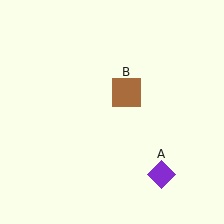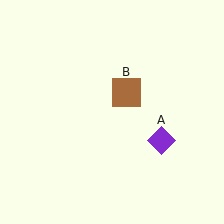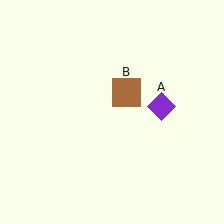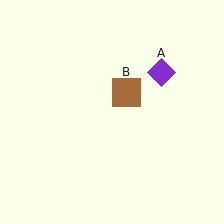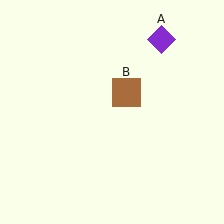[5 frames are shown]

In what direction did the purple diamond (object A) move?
The purple diamond (object A) moved up.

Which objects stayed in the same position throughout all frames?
Brown square (object B) remained stationary.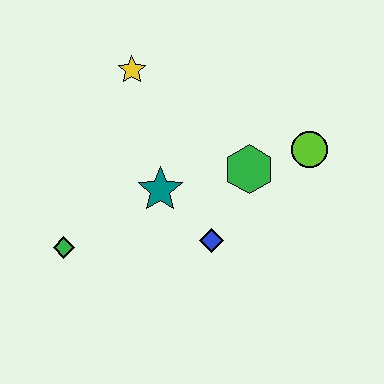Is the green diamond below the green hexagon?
Yes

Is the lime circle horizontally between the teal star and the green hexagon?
No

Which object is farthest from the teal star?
The lime circle is farthest from the teal star.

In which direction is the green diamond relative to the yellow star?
The green diamond is below the yellow star.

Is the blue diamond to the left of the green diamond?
No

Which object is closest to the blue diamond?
The teal star is closest to the blue diamond.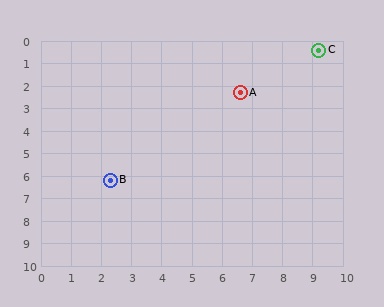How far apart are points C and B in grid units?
Points C and B are about 9.0 grid units apart.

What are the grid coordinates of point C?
Point C is at approximately (9.2, 0.4).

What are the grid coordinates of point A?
Point A is at approximately (6.6, 2.3).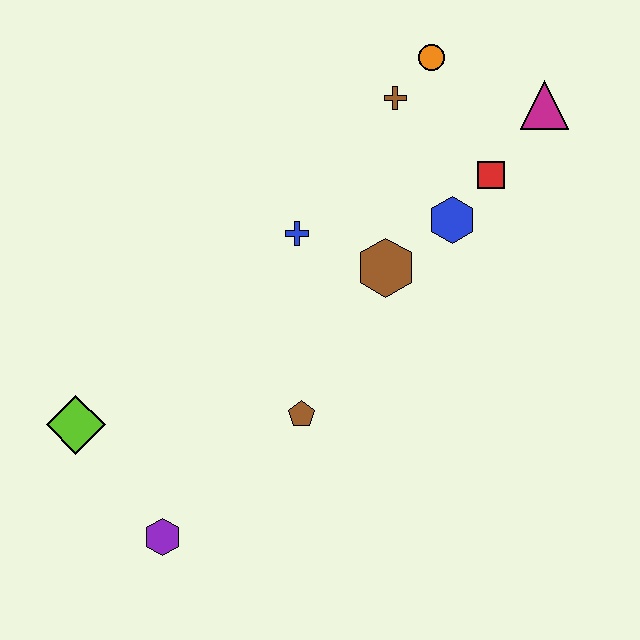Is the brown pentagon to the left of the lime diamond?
No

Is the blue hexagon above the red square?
No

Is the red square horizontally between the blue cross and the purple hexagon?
No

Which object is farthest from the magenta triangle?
The purple hexagon is farthest from the magenta triangle.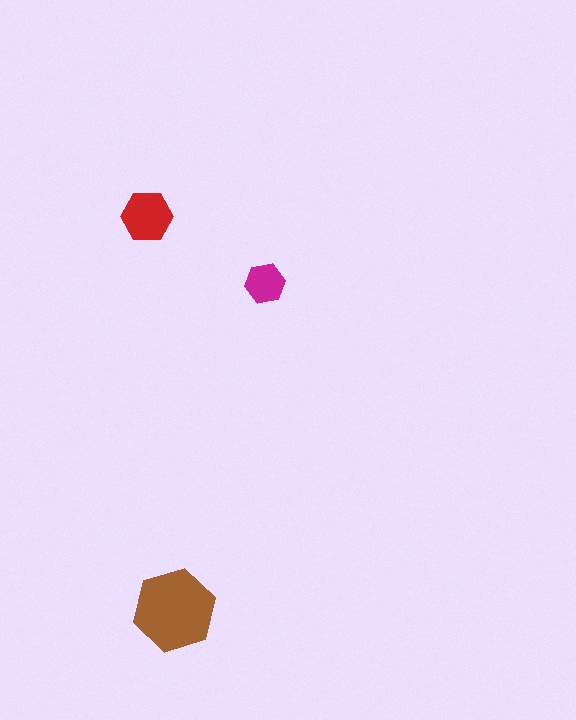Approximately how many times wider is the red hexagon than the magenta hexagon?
About 1.5 times wider.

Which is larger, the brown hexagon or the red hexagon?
The brown one.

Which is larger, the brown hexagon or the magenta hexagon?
The brown one.